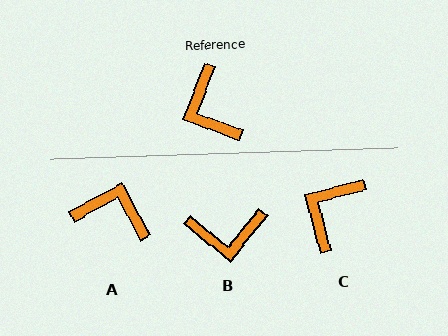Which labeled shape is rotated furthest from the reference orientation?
A, about 130 degrees away.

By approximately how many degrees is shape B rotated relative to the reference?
Approximately 72 degrees counter-clockwise.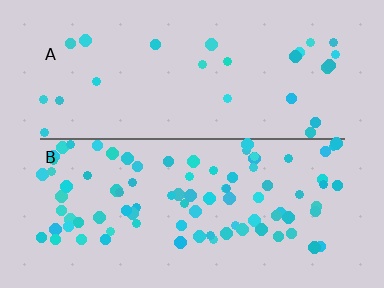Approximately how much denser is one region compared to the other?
Approximately 3.3× — region B over region A.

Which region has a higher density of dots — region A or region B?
B (the bottom).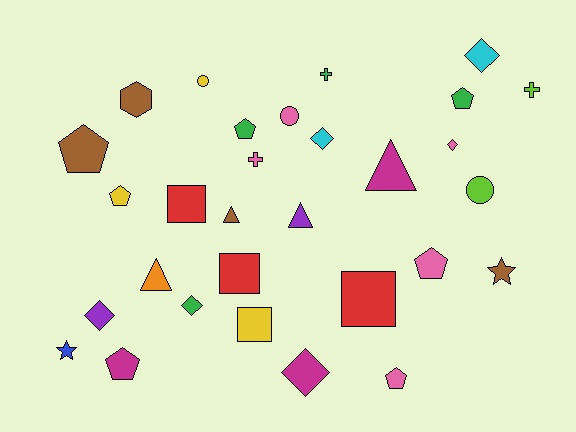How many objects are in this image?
There are 30 objects.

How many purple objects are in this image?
There are 2 purple objects.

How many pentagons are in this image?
There are 7 pentagons.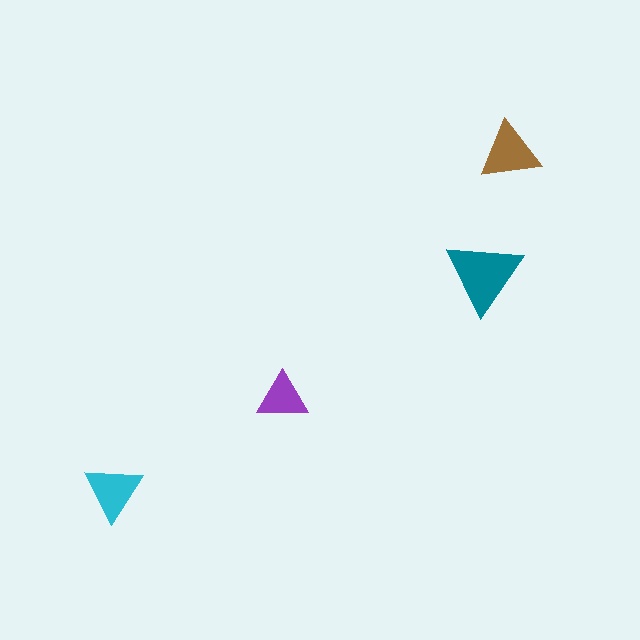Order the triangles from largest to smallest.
the teal one, the brown one, the cyan one, the purple one.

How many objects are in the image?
There are 4 objects in the image.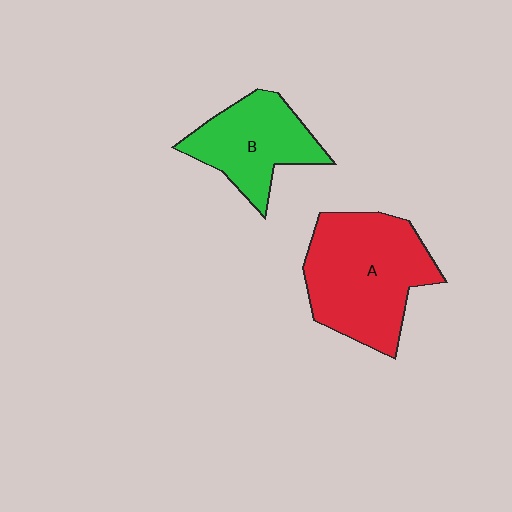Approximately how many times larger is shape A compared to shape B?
Approximately 1.5 times.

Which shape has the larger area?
Shape A (red).